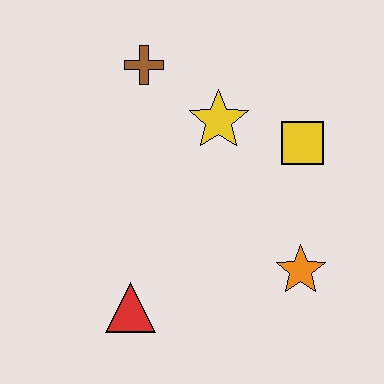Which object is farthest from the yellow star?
The red triangle is farthest from the yellow star.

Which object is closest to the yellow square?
The yellow star is closest to the yellow square.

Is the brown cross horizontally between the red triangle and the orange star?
Yes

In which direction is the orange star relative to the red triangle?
The orange star is to the right of the red triangle.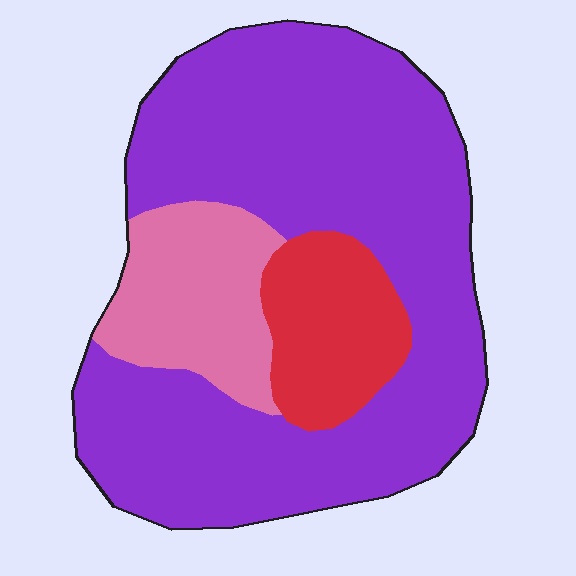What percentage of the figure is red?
Red covers about 15% of the figure.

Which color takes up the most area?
Purple, at roughly 70%.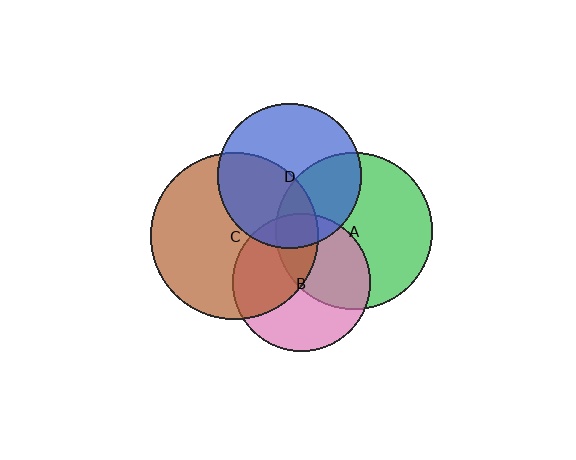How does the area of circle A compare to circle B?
Approximately 1.3 times.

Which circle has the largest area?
Circle C (brown).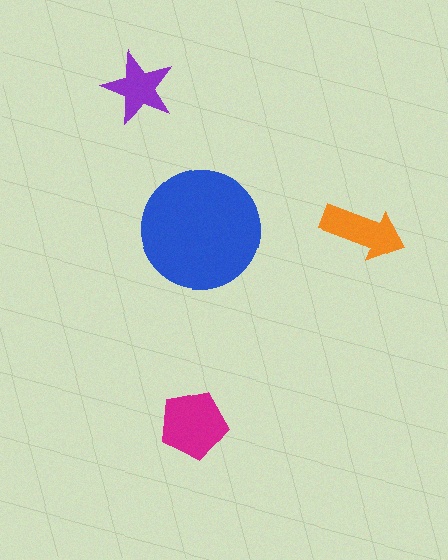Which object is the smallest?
The purple star.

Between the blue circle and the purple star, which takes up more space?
The blue circle.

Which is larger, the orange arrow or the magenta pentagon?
The magenta pentagon.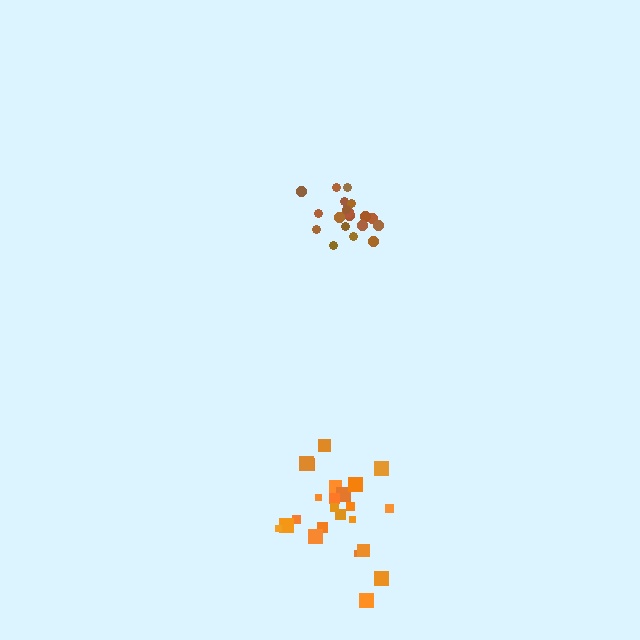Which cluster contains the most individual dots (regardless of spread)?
Orange (24).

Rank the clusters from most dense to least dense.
brown, orange.